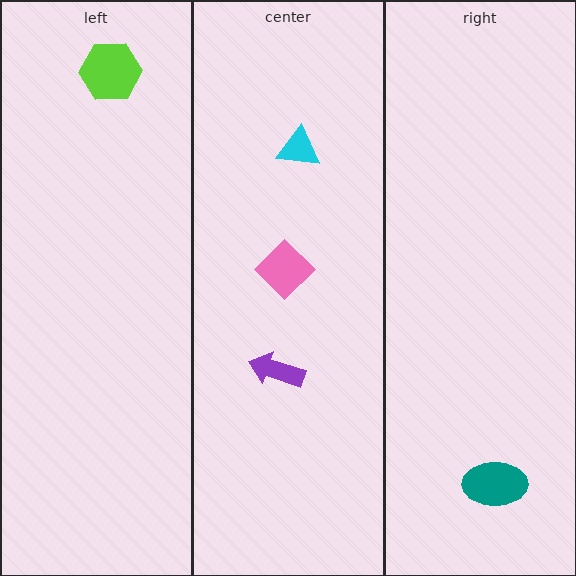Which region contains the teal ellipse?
The right region.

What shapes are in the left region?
The lime hexagon.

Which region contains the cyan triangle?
The center region.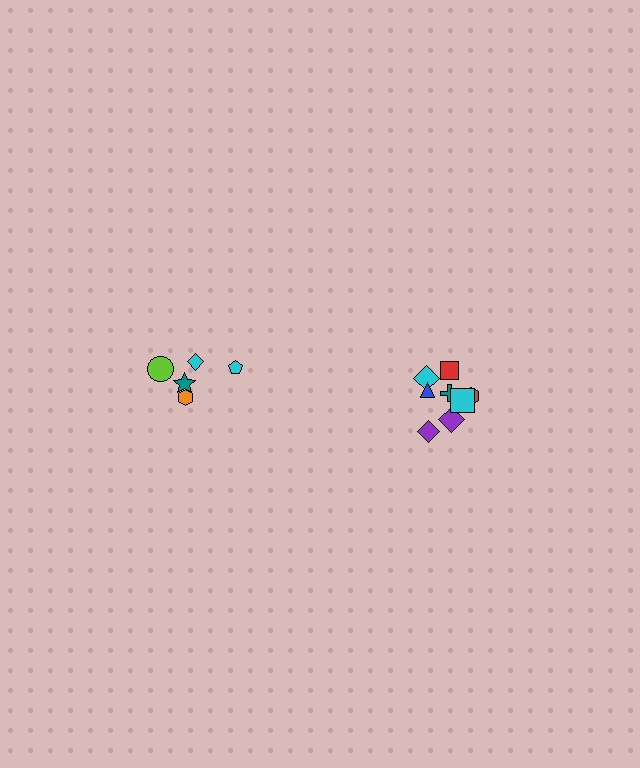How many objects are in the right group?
There are 8 objects.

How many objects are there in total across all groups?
There are 13 objects.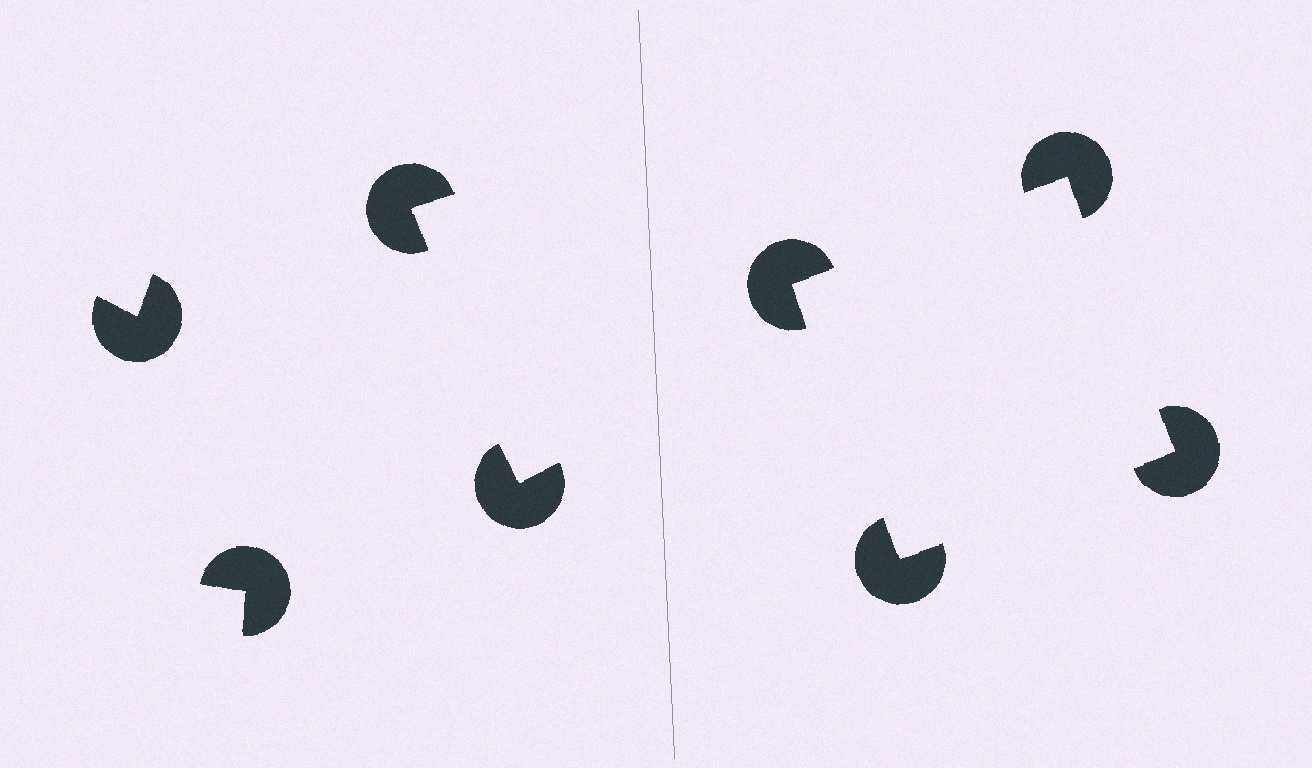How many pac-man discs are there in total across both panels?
8 — 4 on each side.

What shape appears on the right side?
An illusory square.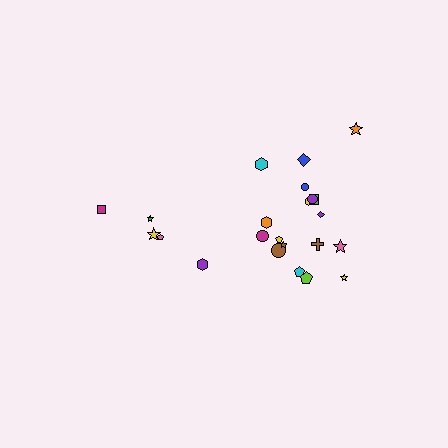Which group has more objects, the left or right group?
The right group.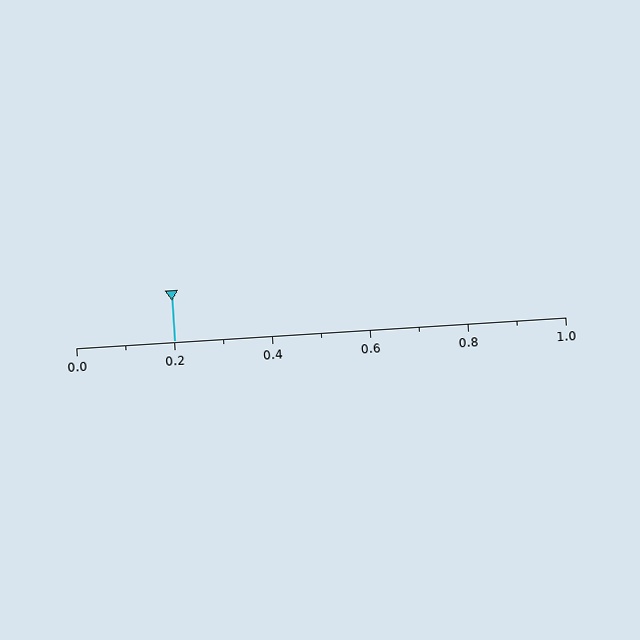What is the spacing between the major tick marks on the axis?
The major ticks are spaced 0.2 apart.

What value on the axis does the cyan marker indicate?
The marker indicates approximately 0.2.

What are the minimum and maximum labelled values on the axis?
The axis runs from 0.0 to 1.0.